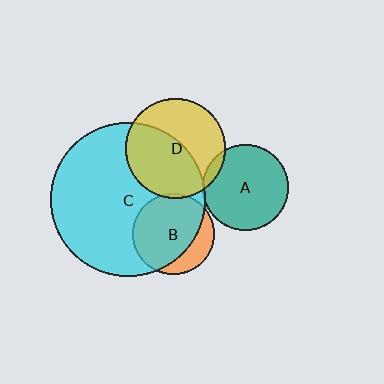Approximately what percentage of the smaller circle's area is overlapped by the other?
Approximately 75%.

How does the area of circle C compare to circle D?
Approximately 2.4 times.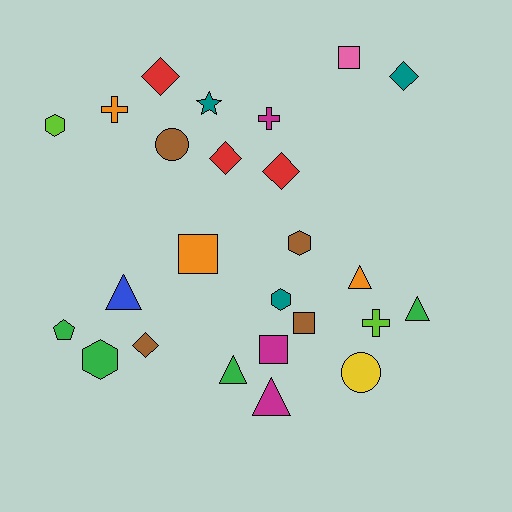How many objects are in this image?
There are 25 objects.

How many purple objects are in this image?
There are no purple objects.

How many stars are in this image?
There is 1 star.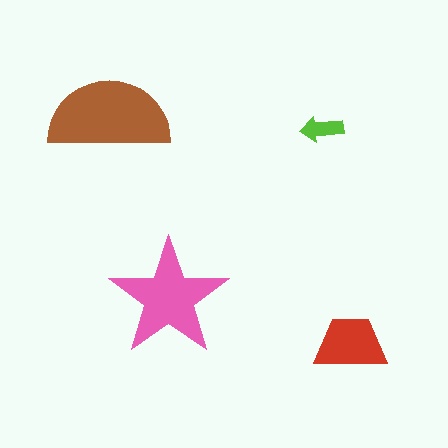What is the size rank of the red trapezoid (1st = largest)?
3rd.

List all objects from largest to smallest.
The brown semicircle, the pink star, the red trapezoid, the lime arrow.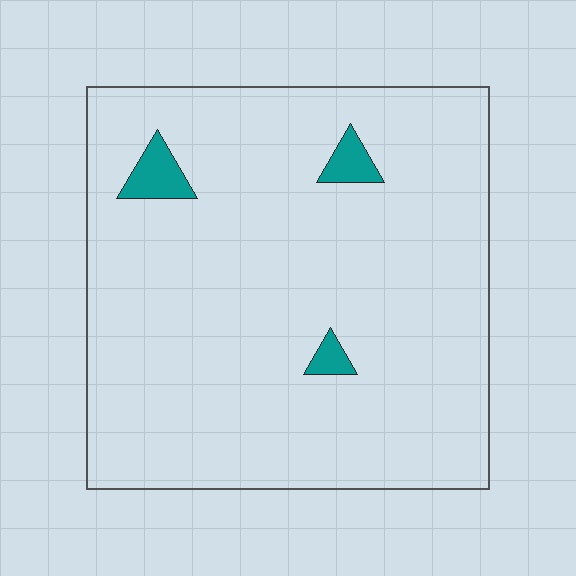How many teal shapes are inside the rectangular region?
3.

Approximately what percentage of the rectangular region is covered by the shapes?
Approximately 5%.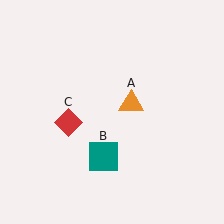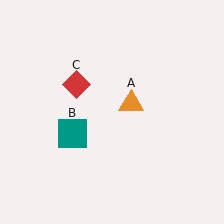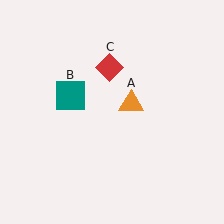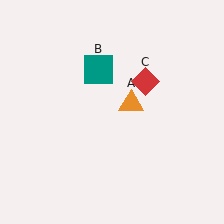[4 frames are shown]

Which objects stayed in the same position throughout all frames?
Orange triangle (object A) remained stationary.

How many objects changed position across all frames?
2 objects changed position: teal square (object B), red diamond (object C).